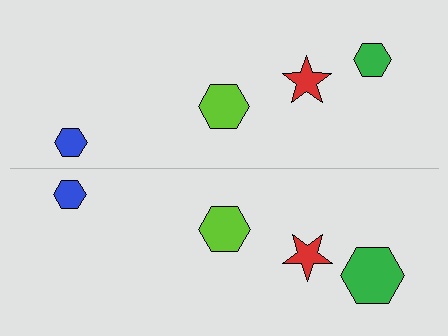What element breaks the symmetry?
The green hexagon on the bottom side has a different size than its mirror counterpart.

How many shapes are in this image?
There are 8 shapes in this image.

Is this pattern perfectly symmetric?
No, the pattern is not perfectly symmetric. The green hexagon on the bottom side has a different size than its mirror counterpart.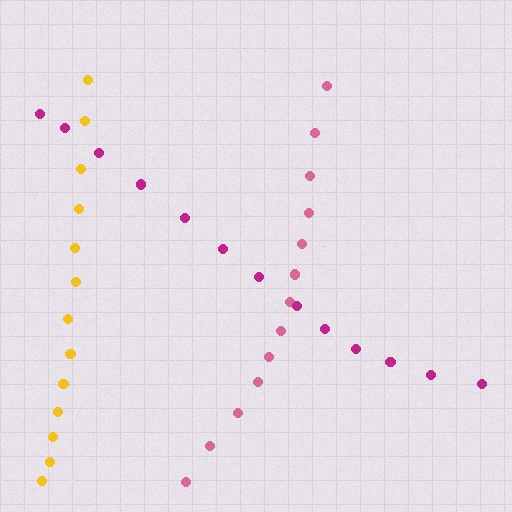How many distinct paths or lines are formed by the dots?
There are 3 distinct paths.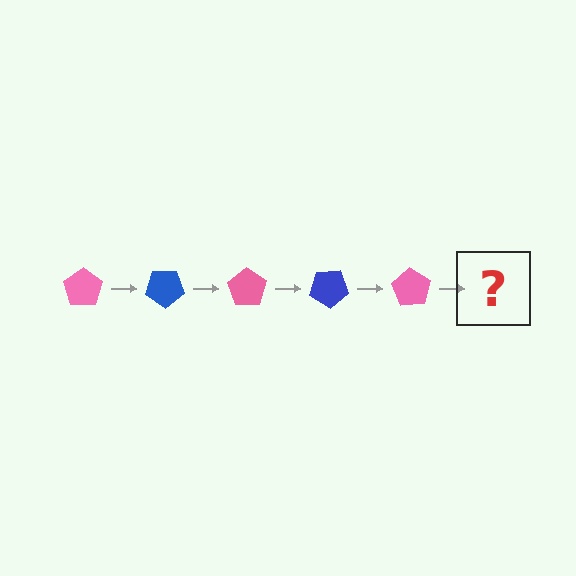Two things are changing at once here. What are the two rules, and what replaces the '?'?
The two rules are that it rotates 35 degrees each step and the color cycles through pink and blue. The '?' should be a blue pentagon, rotated 175 degrees from the start.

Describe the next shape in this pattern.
It should be a blue pentagon, rotated 175 degrees from the start.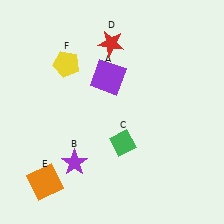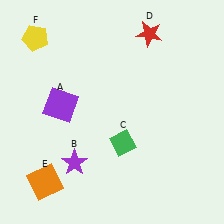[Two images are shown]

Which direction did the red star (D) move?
The red star (D) moved right.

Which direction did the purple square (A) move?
The purple square (A) moved left.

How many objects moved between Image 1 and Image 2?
3 objects moved between the two images.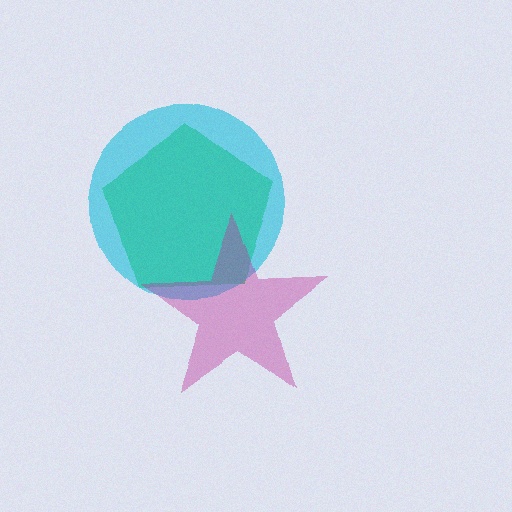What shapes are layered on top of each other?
The layered shapes are: a green pentagon, a cyan circle, a magenta star.